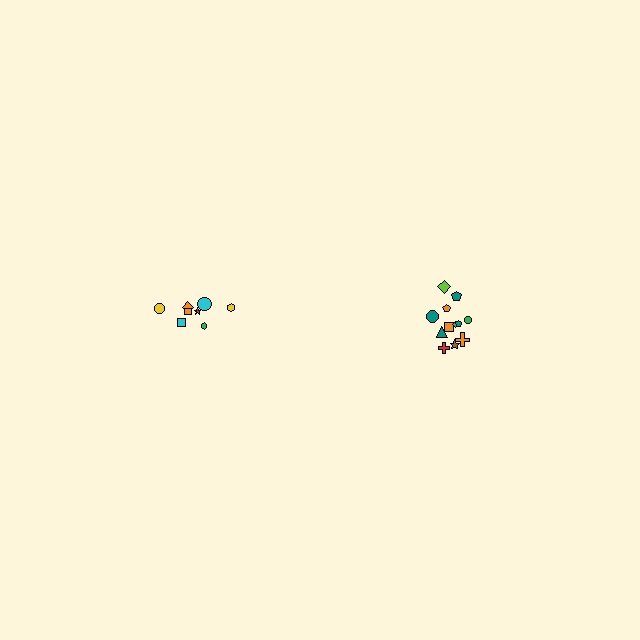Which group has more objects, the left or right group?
The right group.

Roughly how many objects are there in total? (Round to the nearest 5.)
Roughly 20 objects in total.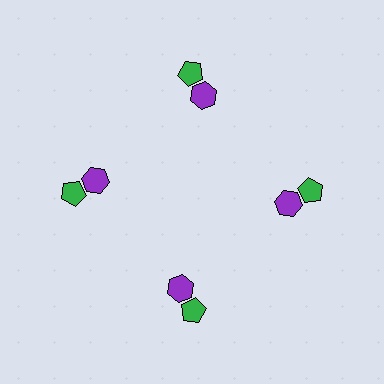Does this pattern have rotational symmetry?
Yes, this pattern has 4-fold rotational symmetry. It looks the same after rotating 90 degrees around the center.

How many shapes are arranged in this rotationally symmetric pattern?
There are 8 shapes, arranged in 4 groups of 2.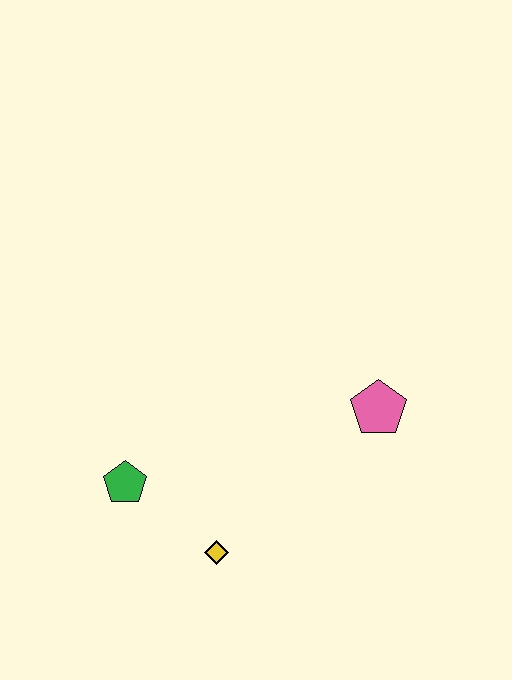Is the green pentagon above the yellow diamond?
Yes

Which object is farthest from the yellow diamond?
The pink pentagon is farthest from the yellow diamond.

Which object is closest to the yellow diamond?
The green pentagon is closest to the yellow diamond.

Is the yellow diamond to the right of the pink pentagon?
No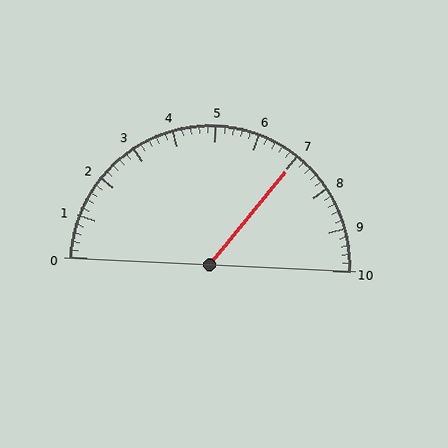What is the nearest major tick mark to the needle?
The nearest major tick mark is 7.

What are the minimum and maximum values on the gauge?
The gauge ranges from 0 to 10.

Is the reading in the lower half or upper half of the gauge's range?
The reading is in the upper half of the range (0 to 10).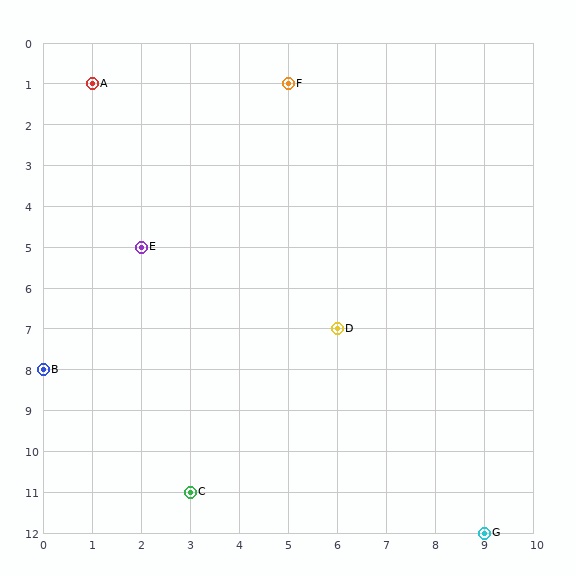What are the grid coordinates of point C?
Point C is at grid coordinates (3, 11).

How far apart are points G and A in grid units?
Points G and A are 8 columns and 11 rows apart (about 13.6 grid units diagonally).